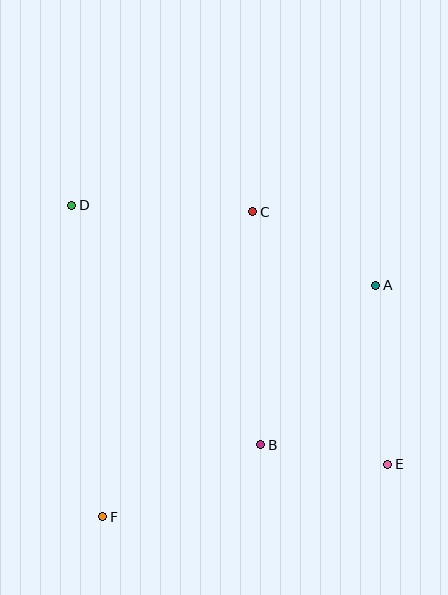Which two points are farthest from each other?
Points D and E are farthest from each other.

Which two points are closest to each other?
Points B and E are closest to each other.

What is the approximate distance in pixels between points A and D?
The distance between A and D is approximately 314 pixels.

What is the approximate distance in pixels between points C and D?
The distance between C and D is approximately 181 pixels.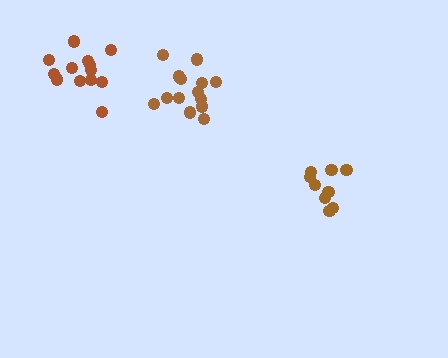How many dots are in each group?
Group 1: 9 dots, Group 2: 14 dots, Group 3: 13 dots (36 total).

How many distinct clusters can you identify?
There are 3 distinct clusters.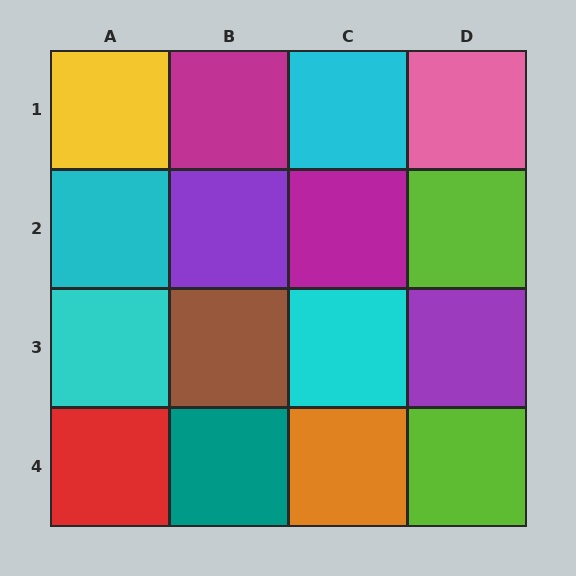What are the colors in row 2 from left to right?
Cyan, purple, magenta, lime.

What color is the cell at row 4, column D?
Lime.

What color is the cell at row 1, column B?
Magenta.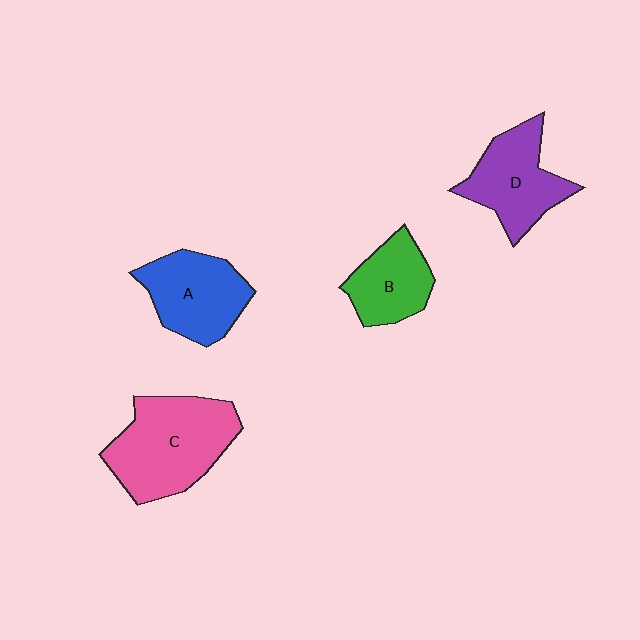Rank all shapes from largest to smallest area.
From largest to smallest: C (pink), A (blue), D (purple), B (green).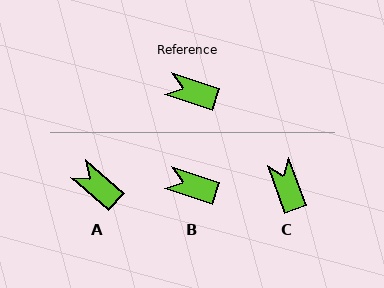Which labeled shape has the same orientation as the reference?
B.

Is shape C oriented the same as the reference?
No, it is off by about 52 degrees.